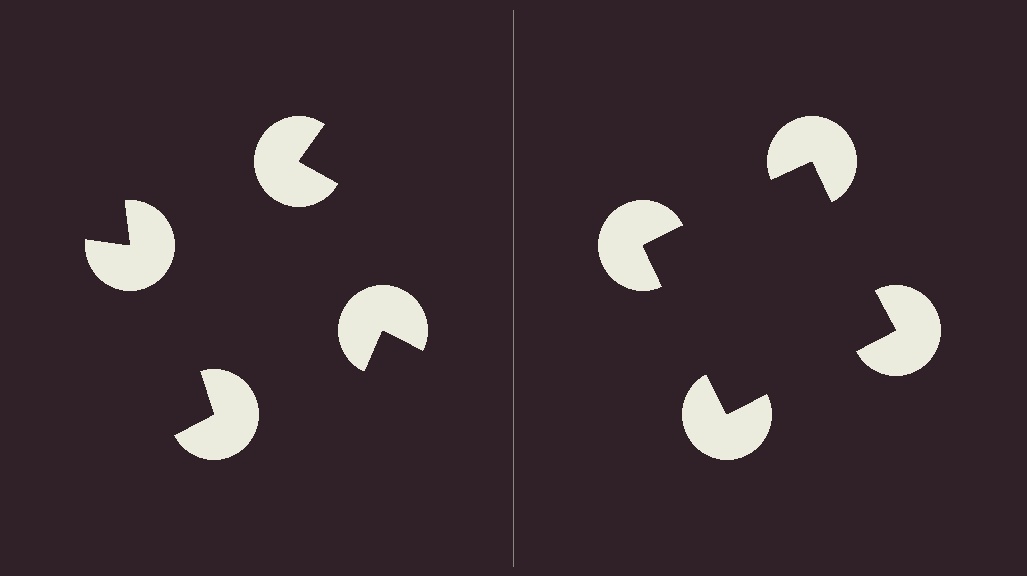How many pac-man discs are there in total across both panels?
8 — 4 on each side.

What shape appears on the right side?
An illusory square.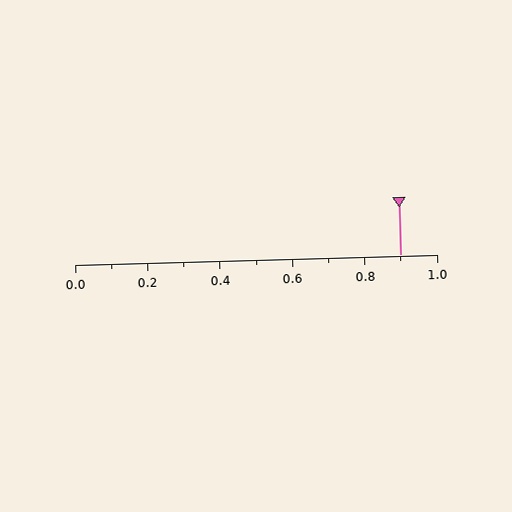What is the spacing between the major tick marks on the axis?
The major ticks are spaced 0.2 apart.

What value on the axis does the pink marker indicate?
The marker indicates approximately 0.9.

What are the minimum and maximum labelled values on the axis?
The axis runs from 0.0 to 1.0.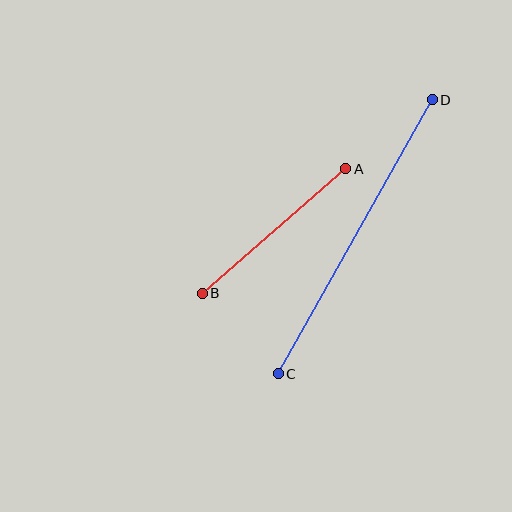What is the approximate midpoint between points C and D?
The midpoint is at approximately (355, 237) pixels.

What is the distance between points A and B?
The distance is approximately 190 pixels.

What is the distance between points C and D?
The distance is approximately 314 pixels.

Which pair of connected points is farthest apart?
Points C and D are farthest apart.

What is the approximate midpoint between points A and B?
The midpoint is at approximately (274, 231) pixels.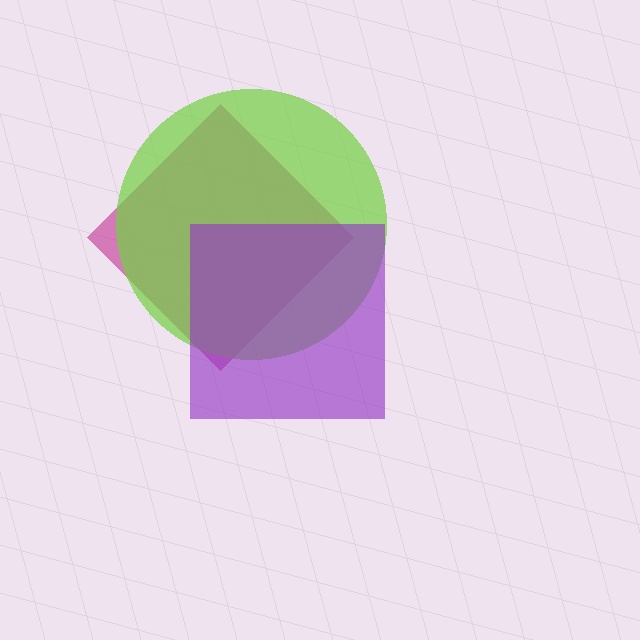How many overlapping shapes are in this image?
There are 3 overlapping shapes in the image.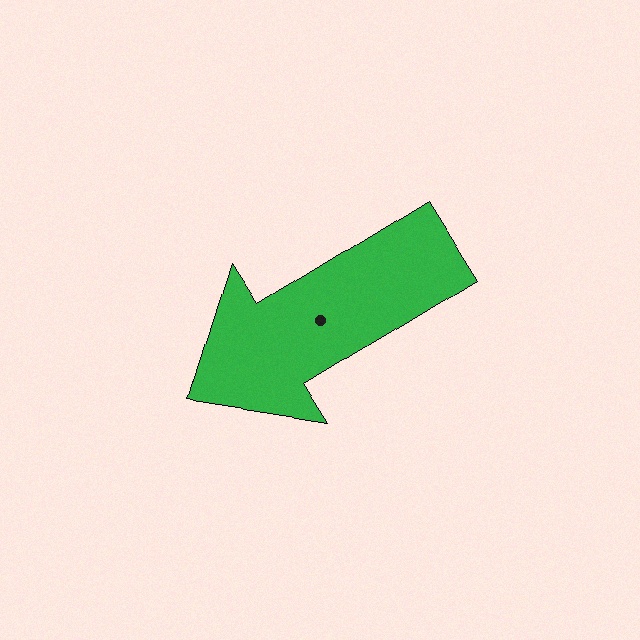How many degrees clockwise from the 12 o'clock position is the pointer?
Approximately 238 degrees.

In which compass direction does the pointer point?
Southwest.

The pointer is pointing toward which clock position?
Roughly 8 o'clock.